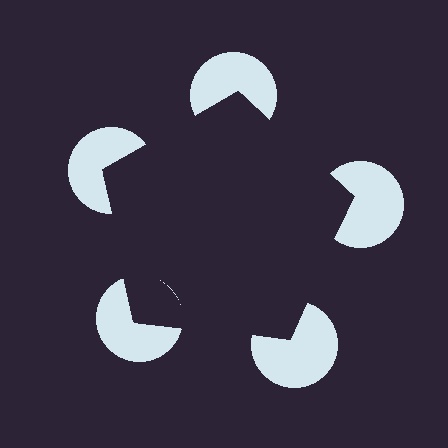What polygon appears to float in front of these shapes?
An illusory pentagon — its edges are inferred from the aligned wedge cuts in the pac-man discs, not physically drawn.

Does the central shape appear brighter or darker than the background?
It typically appears slightly darker than the background, even though no actual brightness change is drawn.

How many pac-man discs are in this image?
There are 5 — one at each vertex of the illusory pentagon.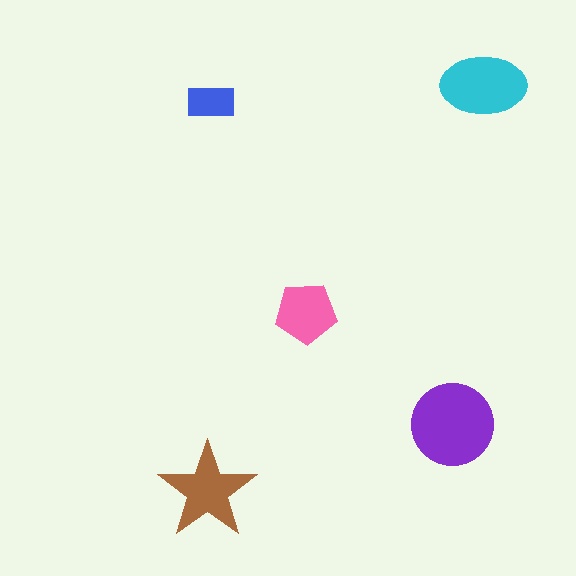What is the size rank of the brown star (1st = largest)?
3rd.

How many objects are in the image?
There are 5 objects in the image.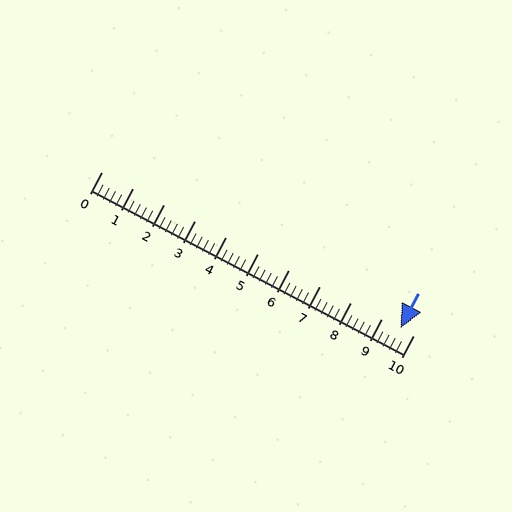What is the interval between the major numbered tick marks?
The major tick marks are spaced 1 units apart.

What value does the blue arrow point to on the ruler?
The blue arrow points to approximately 9.6.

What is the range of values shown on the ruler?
The ruler shows values from 0 to 10.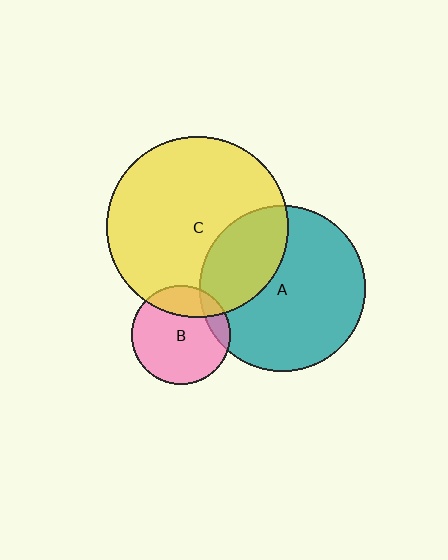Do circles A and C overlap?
Yes.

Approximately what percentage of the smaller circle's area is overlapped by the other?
Approximately 30%.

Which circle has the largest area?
Circle C (yellow).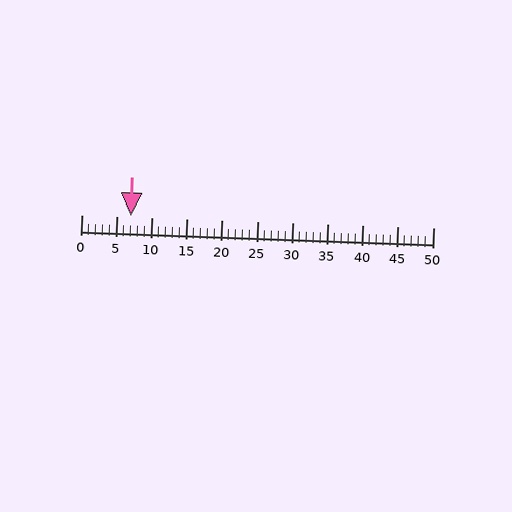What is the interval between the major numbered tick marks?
The major tick marks are spaced 5 units apart.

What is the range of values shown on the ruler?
The ruler shows values from 0 to 50.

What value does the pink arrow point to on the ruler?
The pink arrow points to approximately 7.